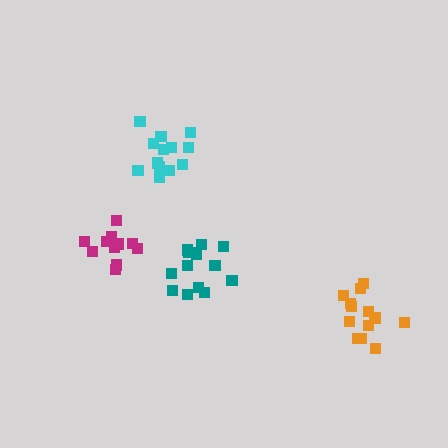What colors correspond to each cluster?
The clusters are colored: cyan, teal, magenta, orange.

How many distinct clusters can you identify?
There are 4 distinct clusters.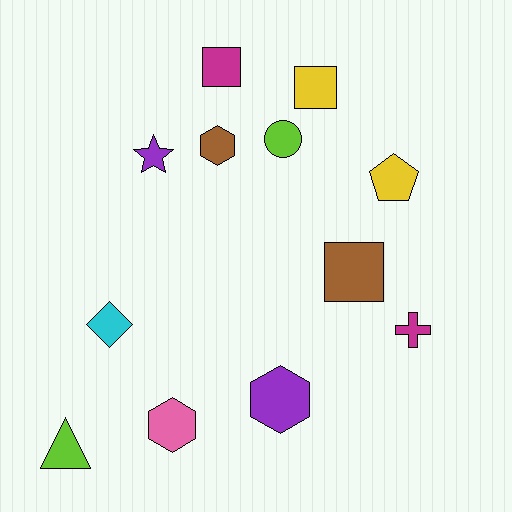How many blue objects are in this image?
There are no blue objects.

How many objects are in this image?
There are 12 objects.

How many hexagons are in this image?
There are 3 hexagons.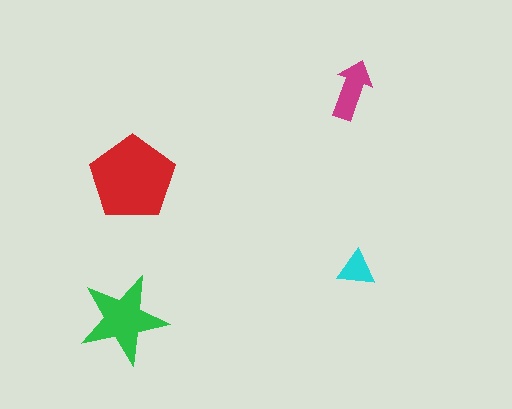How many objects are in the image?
There are 4 objects in the image.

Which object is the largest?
The red pentagon.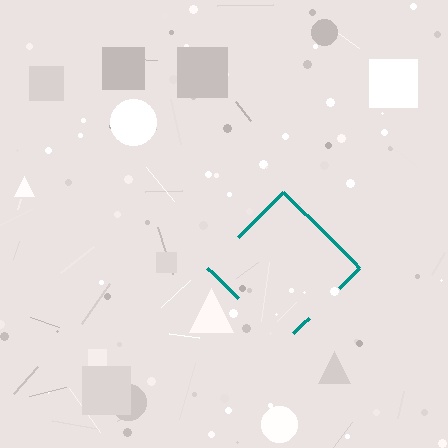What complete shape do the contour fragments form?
The contour fragments form a diamond.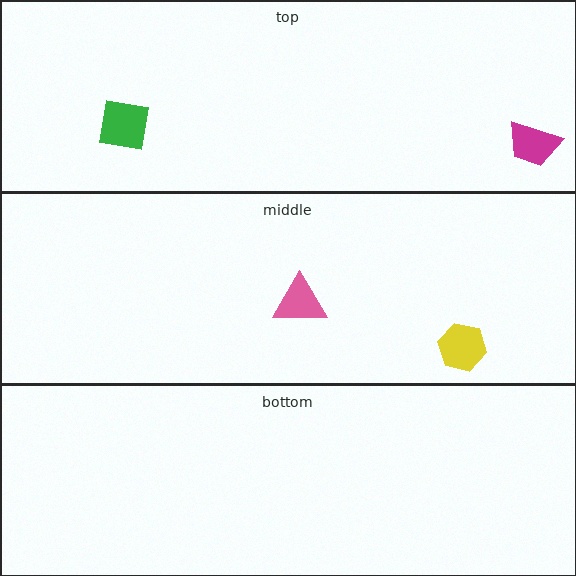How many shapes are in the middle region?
2.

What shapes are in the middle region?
The yellow hexagon, the pink triangle.